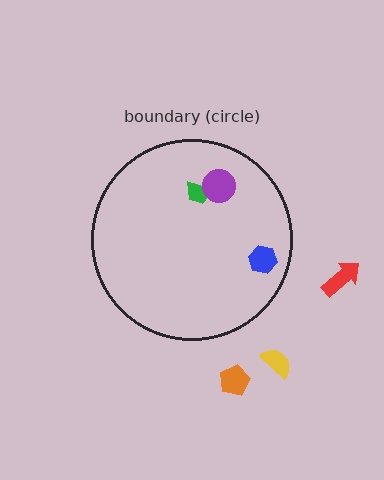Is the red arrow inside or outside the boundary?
Outside.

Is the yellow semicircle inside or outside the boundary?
Outside.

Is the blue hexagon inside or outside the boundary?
Inside.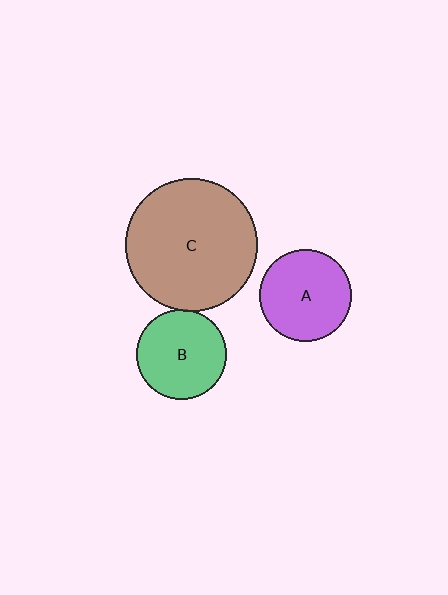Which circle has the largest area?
Circle C (brown).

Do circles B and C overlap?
Yes.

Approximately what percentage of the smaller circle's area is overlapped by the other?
Approximately 5%.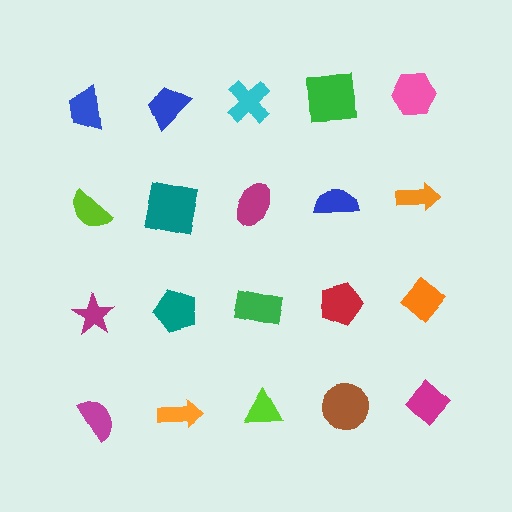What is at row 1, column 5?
A pink hexagon.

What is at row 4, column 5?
A magenta diamond.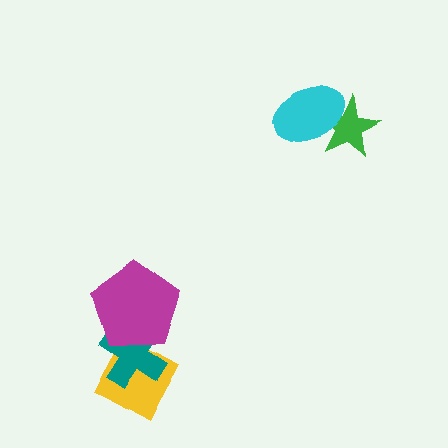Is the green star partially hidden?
Yes, it is partially covered by another shape.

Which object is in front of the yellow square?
The teal cross is in front of the yellow square.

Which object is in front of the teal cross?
The magenta pentagon is in front of the teal cross.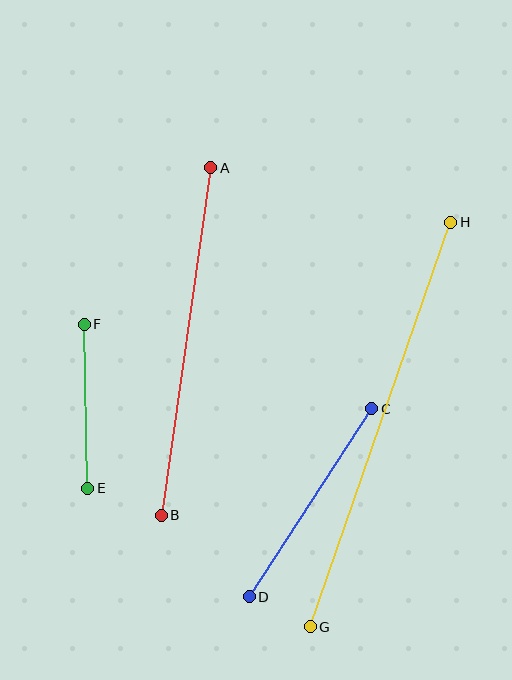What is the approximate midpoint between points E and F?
The midpoint is at approximately (86, 406) pixels.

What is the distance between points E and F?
The distance is approximately 164 pixels.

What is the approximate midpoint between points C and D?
The midpoint is at approximately (310, 503) pixels.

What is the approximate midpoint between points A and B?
The midpoint is at approximately (186, 342) pixels.